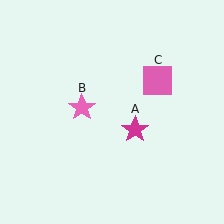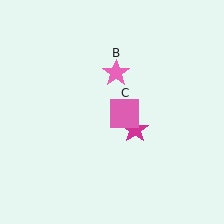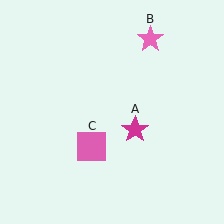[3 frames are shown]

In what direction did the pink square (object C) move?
The pink square (object C) moved down and to the left.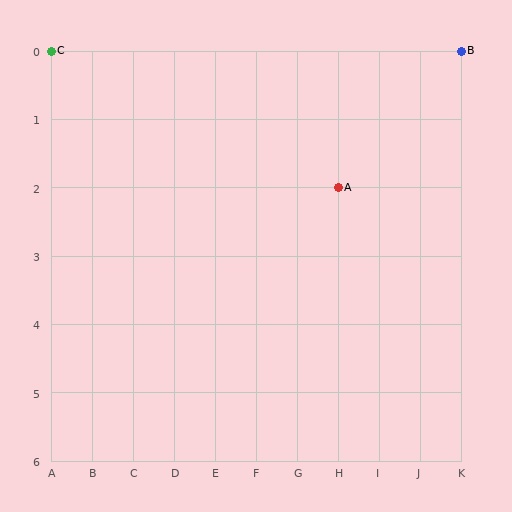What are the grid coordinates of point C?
Point C is at grid coordinates (A, 0).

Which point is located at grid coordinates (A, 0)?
Point C is at (A, 0).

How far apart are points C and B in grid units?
Points C and B are 10 columns apart.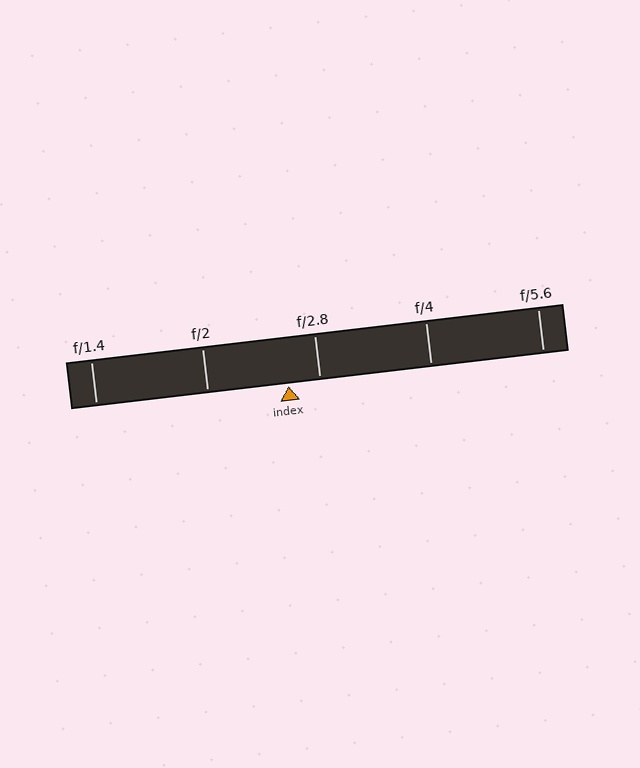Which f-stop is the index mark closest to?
The index mark is closest to f/2.8.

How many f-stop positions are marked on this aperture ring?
There are 5 f-stop positions marked.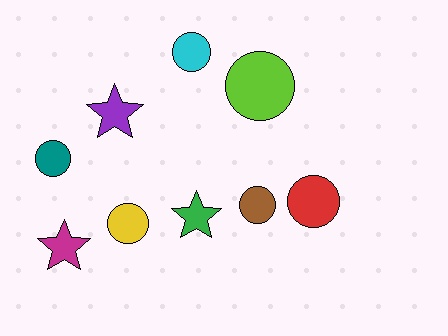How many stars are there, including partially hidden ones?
There are 3 stars.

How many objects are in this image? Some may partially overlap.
There are 9 objects.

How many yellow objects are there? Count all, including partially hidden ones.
There is 1 yellow object.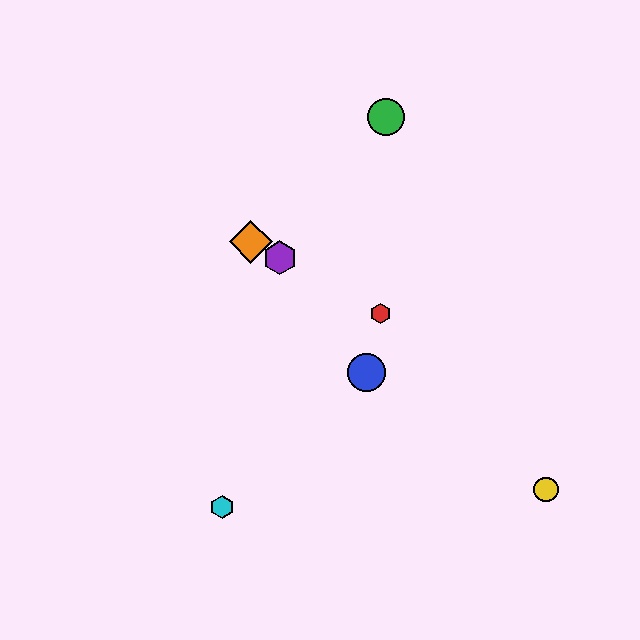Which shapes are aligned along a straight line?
The red hexagon, the purple hexagon, the orange diamond are aligned along a straight line.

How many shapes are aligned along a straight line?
3 shapes (the red hexagon, the purple hexagon, the orange diamond) are aligned along a straight line.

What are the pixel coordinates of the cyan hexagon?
The cyan hexagon is at (222, 507).